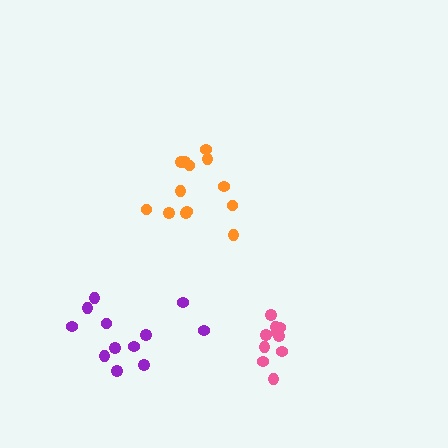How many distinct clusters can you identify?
There are 3 distinct clusters.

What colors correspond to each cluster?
The clusters are colored: orange, pink, purple.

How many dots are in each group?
Group 1: 13 dots, Group 2: 10 dots, Group 3: 12 dots (35 total).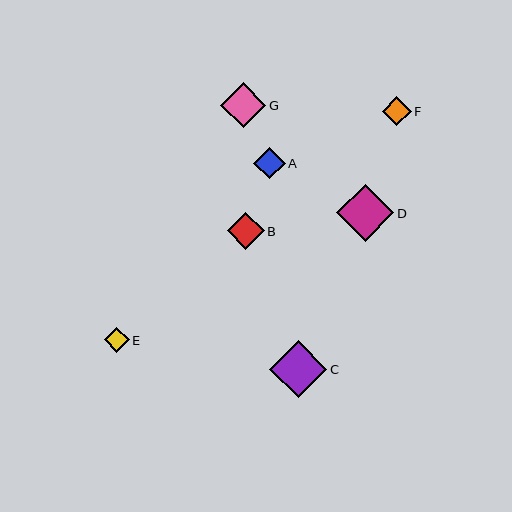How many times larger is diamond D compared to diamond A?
Diamond D is approximately 1.8 times the size of diamond A.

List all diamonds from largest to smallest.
From largest to smallest: C, D, G, B, A, F, E.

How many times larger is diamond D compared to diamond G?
Diamond D is approximately 1.3 times the size of diamond G.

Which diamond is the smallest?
Diamond E is the smallest with a size of approximately 25 pixels.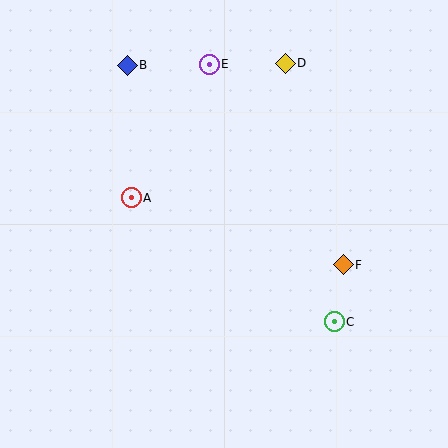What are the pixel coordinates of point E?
Point E is at (209, 64).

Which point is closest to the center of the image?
Point A at (131, 198) is closest to the center.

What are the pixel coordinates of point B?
Point B is at (127, 65).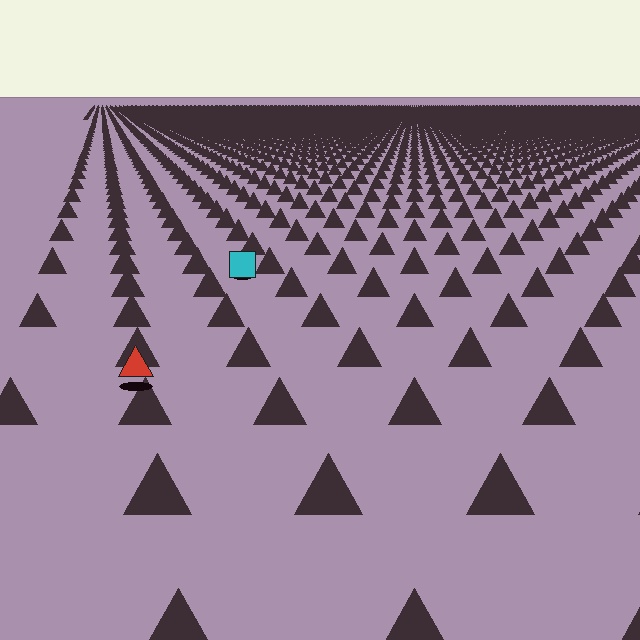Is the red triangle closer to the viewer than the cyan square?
Yes. The red triangle is closer — you can tell from the texture gradient: the ground texture is coarser near it.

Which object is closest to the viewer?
The red triangle is closest. The texture marks near it are larger and more spread out.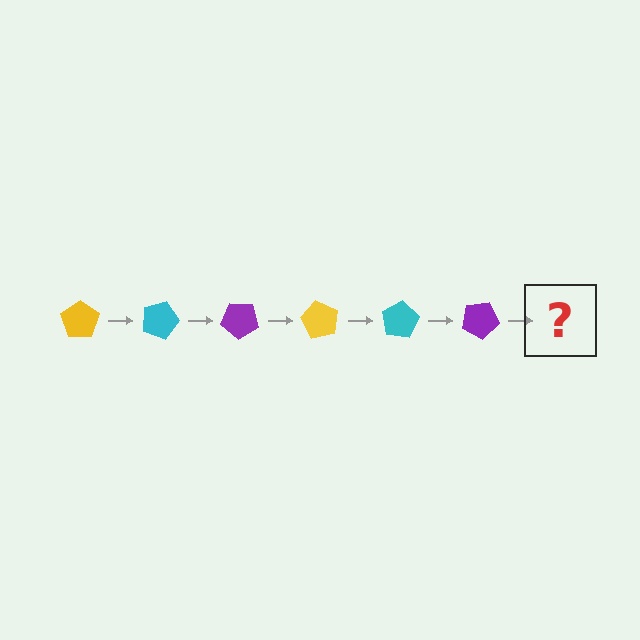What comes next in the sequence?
The next element should be a yellow pentagon, rotated 120 degrees from the start.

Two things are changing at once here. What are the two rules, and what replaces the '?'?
The two rules are that it rotates 20 degrees each step and the color cycles through yellow, cyan, and purple. The '?' should be a yellow pentagon, rotated 120 degrees from the start.